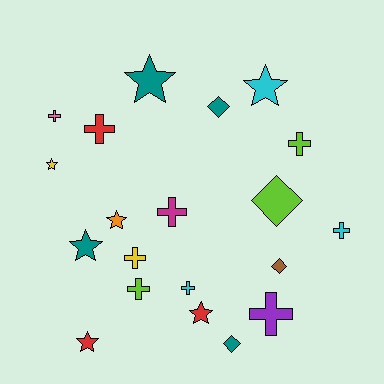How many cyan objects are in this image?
There are 3 cyan objects.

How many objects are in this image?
There are 20 objects.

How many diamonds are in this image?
There are 4 diamonds.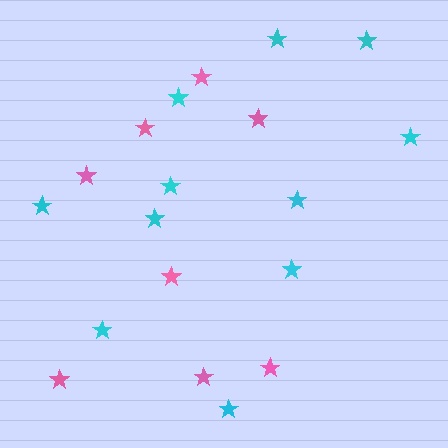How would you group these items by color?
There are 2 groups: one group of pink stars (8) and one group of cyan stars (11).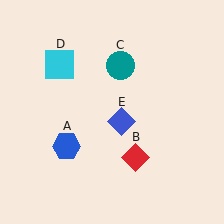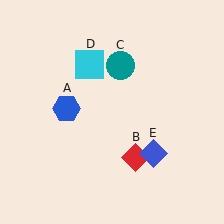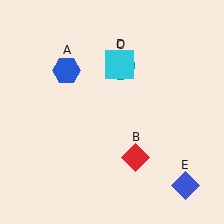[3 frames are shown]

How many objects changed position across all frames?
3 objects changed position: blue hexagon (object A), cyan square (object D), blue diamond (object E).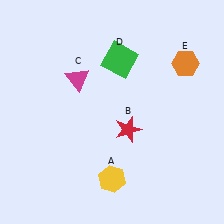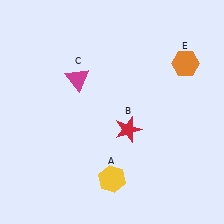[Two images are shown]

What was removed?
The green square (D) was removed in Image 2.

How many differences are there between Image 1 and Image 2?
There is 1 difference between the two images.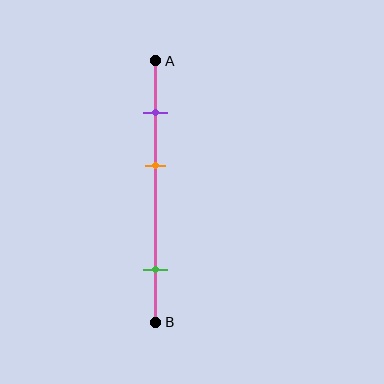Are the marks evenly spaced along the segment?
No, the marks are not evenly spaced.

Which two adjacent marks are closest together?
The purple and orange marks are the closest adjacent pair.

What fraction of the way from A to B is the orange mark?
The orange mark is approximately 40% (0.4) of the way from A to B.